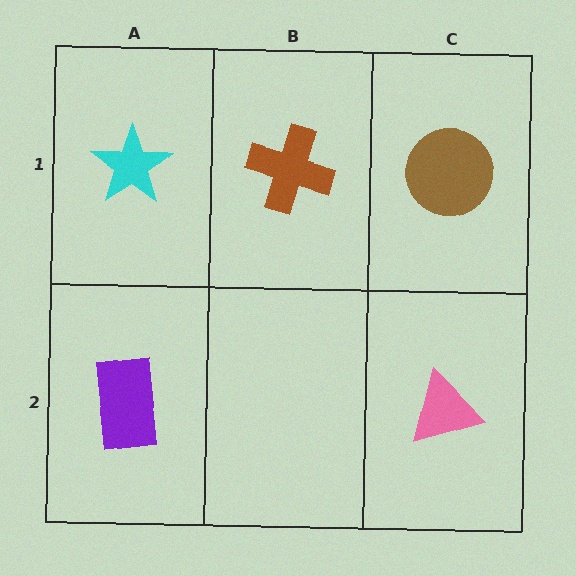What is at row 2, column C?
A pink triangle.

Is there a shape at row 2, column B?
No, that cell is empty.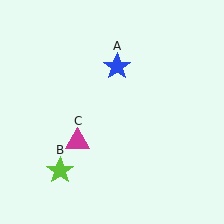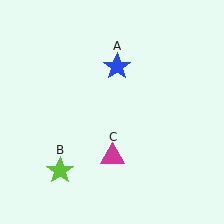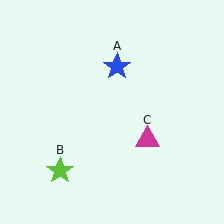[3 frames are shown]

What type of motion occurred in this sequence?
The magenta triangle (object C) rotated counterclockwise around the center of the scene.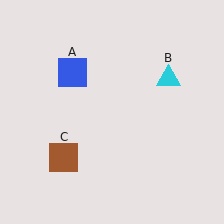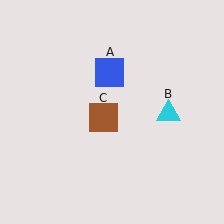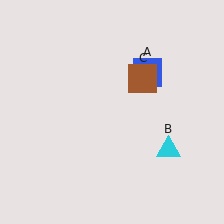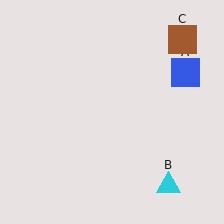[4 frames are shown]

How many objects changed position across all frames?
3 objects changed position: blue square (object A), cyan triangle (object B), brown square (object C).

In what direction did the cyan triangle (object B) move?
The cyan triangle (object B) moved down.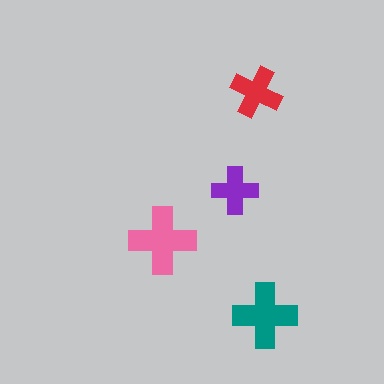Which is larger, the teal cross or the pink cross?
The pink one.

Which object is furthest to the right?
The teal cross is rightmost.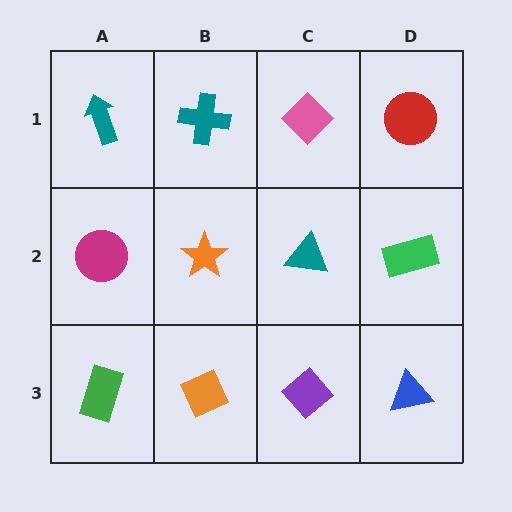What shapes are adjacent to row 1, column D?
A green rectangle (row 2, column D), a pink diamond (row 1, column C).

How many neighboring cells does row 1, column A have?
2.